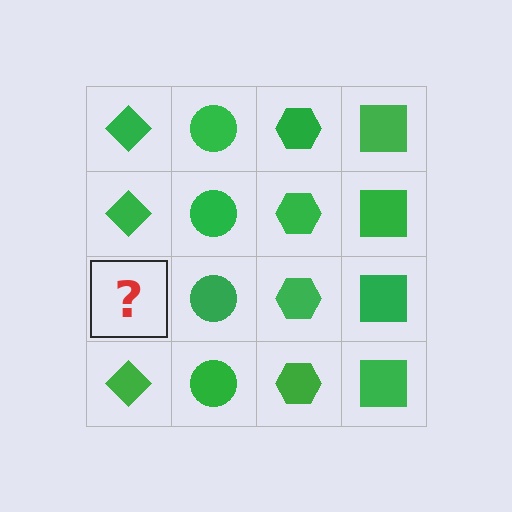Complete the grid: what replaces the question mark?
The question mark should be replaced with a green diamond.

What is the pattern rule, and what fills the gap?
The rule is that each column has a consistent shape. The gap should be filled with a green diamond.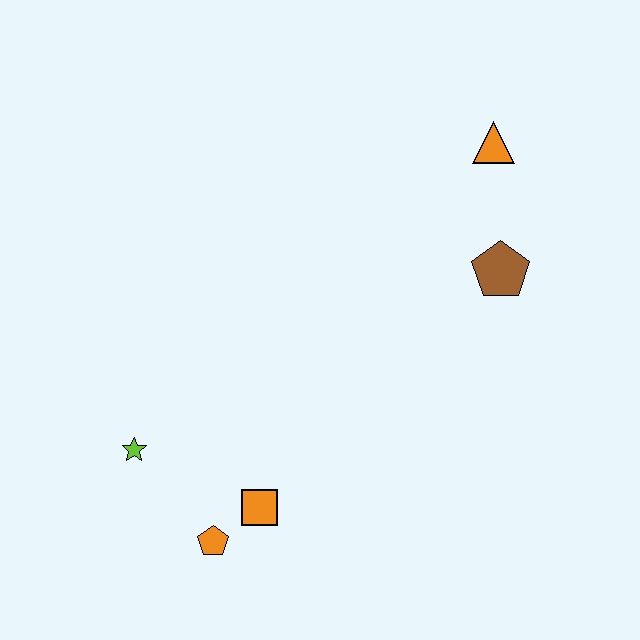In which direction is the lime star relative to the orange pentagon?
The lime star is above the orange pentagon.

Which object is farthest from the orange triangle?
The orange pentagon is farthest from the orange triangle.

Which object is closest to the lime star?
The orange pentagon is closest to the lime star.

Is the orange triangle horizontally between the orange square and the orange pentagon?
No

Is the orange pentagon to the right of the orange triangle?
No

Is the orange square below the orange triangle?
Yes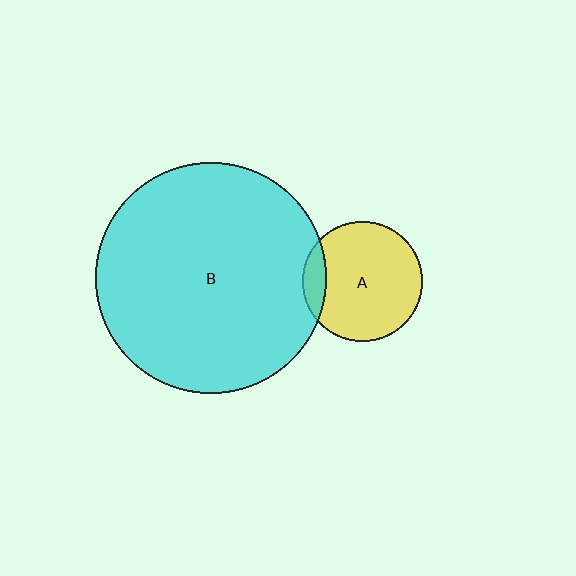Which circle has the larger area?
Circle B (cyan).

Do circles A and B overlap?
Yes.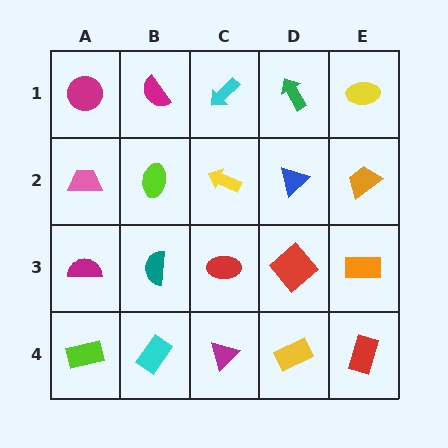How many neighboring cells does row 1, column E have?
2.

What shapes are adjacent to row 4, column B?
A teal semicircle (row 3, column B), a lime rectangle (row 4, column A), a magenta triangle (row 4, column C).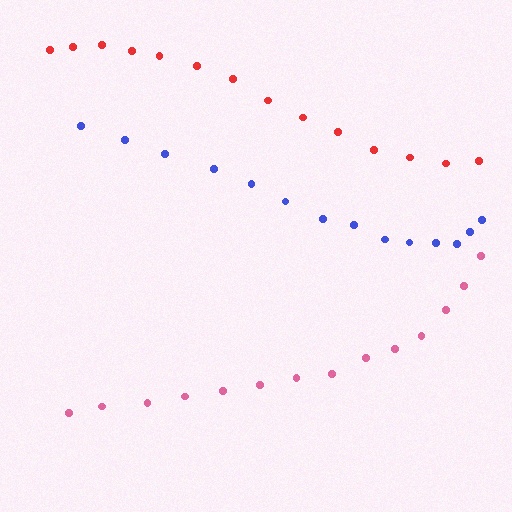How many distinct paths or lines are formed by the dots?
There are 3 distinct paths.